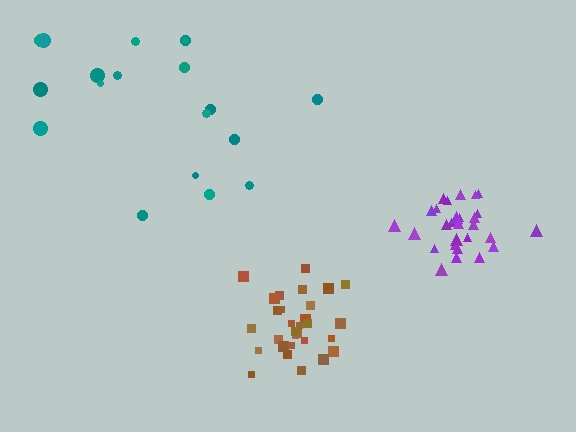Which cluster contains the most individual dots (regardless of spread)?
Brown (30).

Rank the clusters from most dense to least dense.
purple, brown, teal.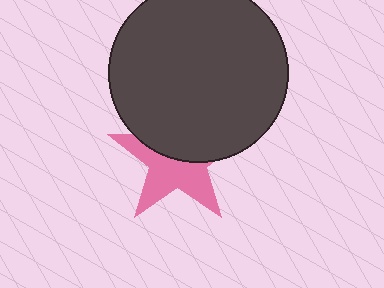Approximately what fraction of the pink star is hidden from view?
Roughly 48% of the pink star is hidden behind the dark gray circle.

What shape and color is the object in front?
The object in front is a dark gray circle.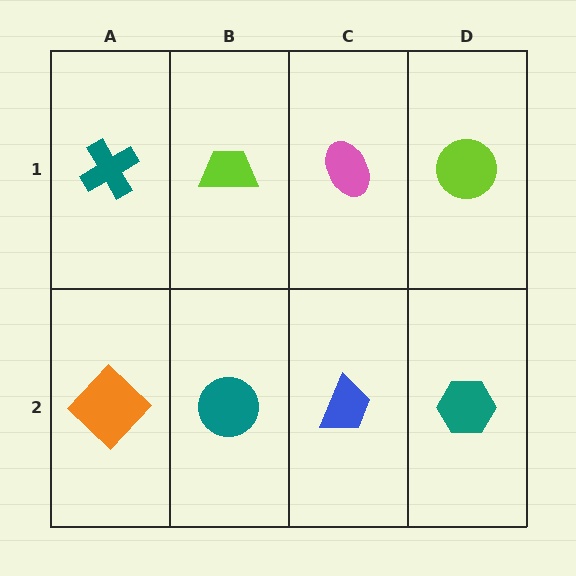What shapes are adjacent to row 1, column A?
An orange diamond (row 2, column A), a lime trapezoid (row 1, column B).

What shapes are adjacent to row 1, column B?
A teal circle (row 2, column B), a teal cross (row 1, column A), a pink ellipse (row 1, column C).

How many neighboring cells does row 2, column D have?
2.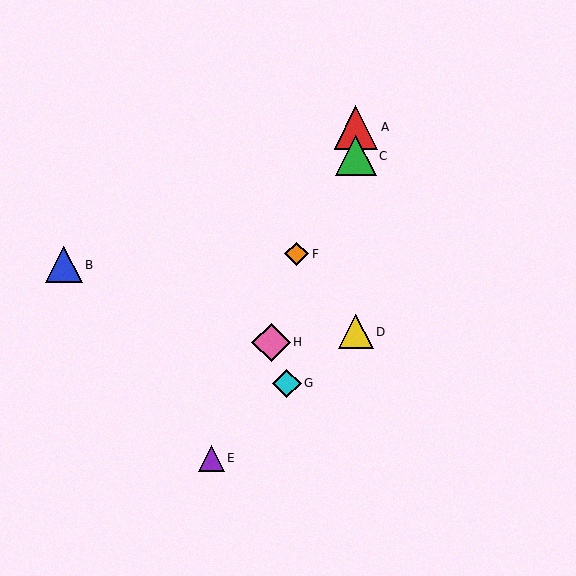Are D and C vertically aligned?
Yes, both are at x≈356.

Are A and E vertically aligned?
No, A is at x≈356 and E is at x≈211.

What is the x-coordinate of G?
Object G is at x≈287.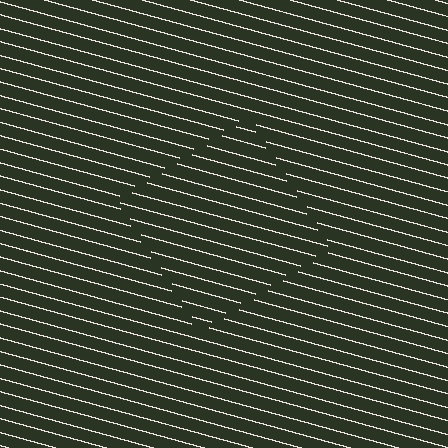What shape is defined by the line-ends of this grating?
An illusory square. The interior of the shape contains the same grating, shifted by half a period — the contour is defined by the phase discontinuity where line-ends from the inner and outer gratings abut.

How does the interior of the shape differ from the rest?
The interior of the shape contains the same grating, shifted by half a period — the contour is defined by the phase discontinuity where line-ends from the inner and outer gratings abut.